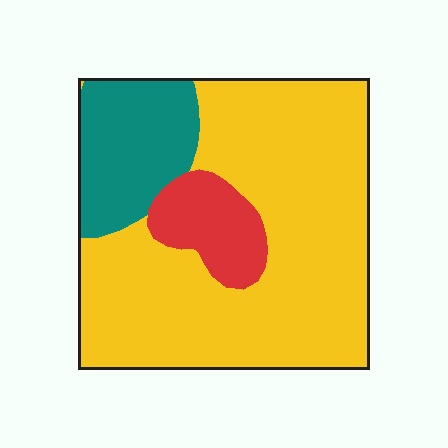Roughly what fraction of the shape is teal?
Teal covers around 20% of the shape.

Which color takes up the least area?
Red, at roughly 10%.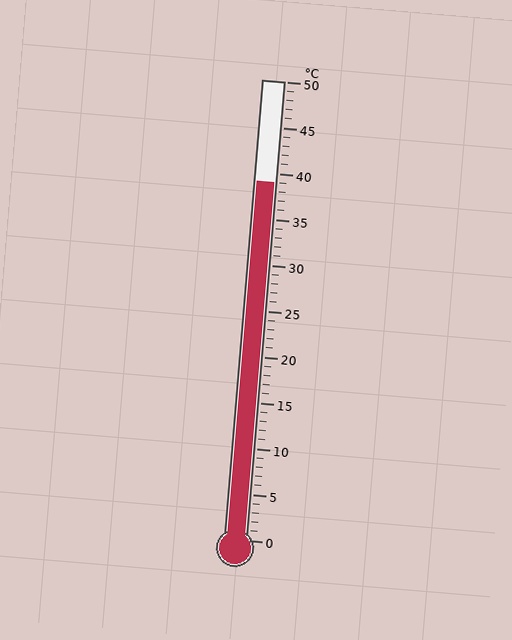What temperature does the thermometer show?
The thermometer shows approximately 39°C.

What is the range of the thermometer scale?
The thermometer scale ranges from 0°C to 50°C.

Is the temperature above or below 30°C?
The temperature is above 30°C.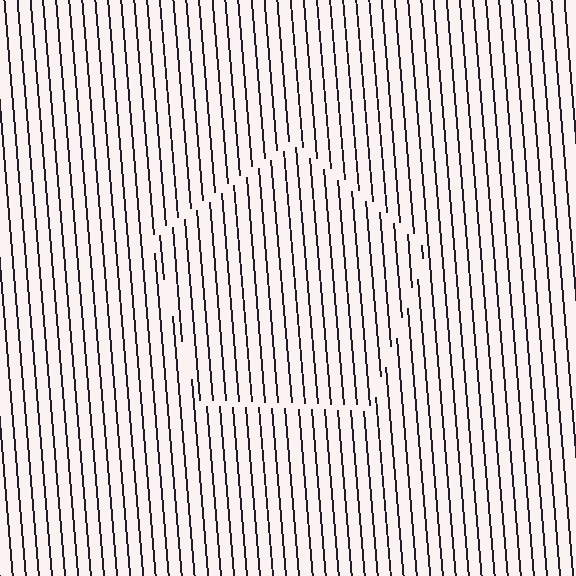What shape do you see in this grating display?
An illusory pentagon. The interior of the shape contains the same grating, shifted by half a period — the contour is defined by the phase discontinuity where line-ends from the inner and outer gratings abut.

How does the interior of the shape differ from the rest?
The interior of the shape contains the same grating, shifted by half a period — the contour is defined by the phase discontinuity where line-ends from the inner and outer gratings abut.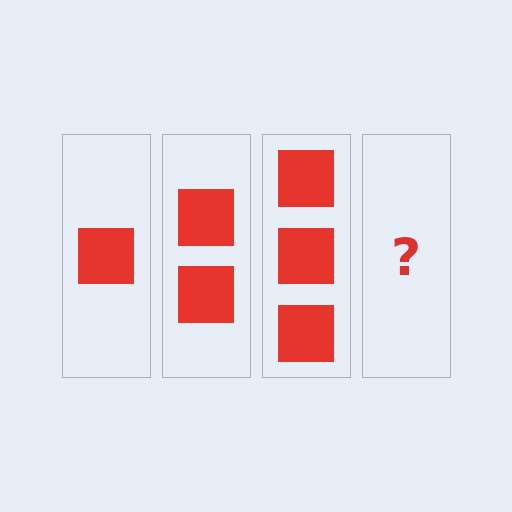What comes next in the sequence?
The next element should be 4 squares.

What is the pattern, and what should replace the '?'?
The pattern is that each step adds one more square. The '?' should be 4 squares.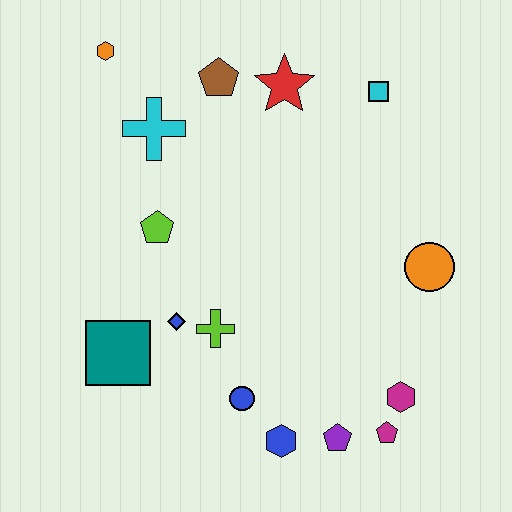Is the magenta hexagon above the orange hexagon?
No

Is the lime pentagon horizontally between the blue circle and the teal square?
Yes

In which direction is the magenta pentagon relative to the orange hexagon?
The magenta pentagon is below the orange hexagon.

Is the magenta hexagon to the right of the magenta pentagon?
Yes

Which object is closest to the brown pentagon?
The red star is closest to the brown pentagon.